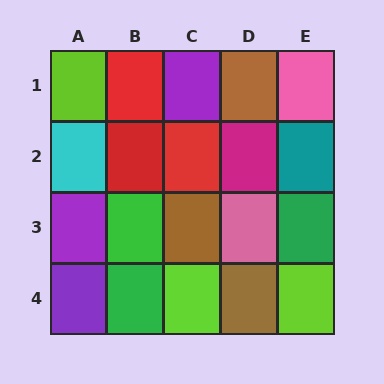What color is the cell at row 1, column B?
Red.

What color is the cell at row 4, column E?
Lime.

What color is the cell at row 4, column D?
Brown.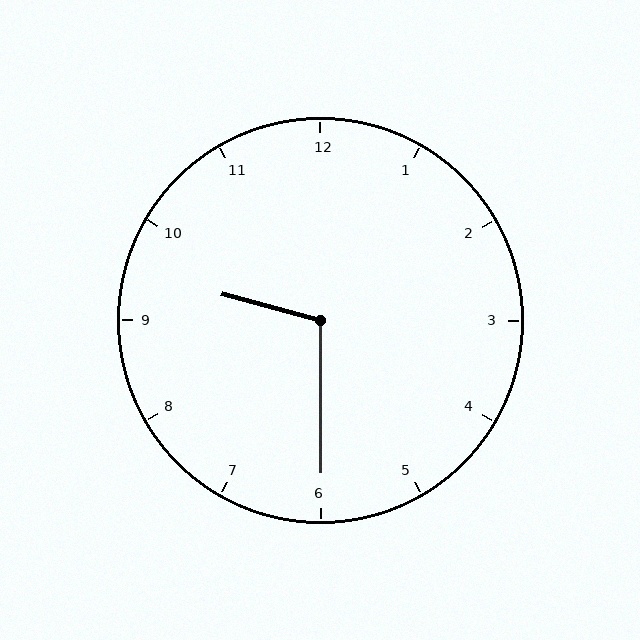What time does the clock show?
9:30.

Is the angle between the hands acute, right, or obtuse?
It is obtuse.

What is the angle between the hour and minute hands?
Approximately 105 degrees.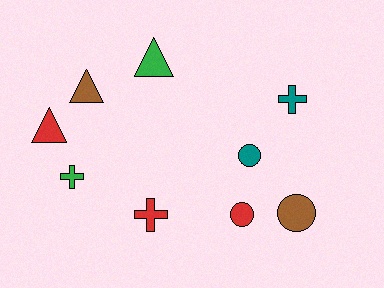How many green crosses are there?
There is 1 green cross.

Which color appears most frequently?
Red, with 3 objects.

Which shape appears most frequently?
Circle, with 3 objects.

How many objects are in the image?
There are 9 objects.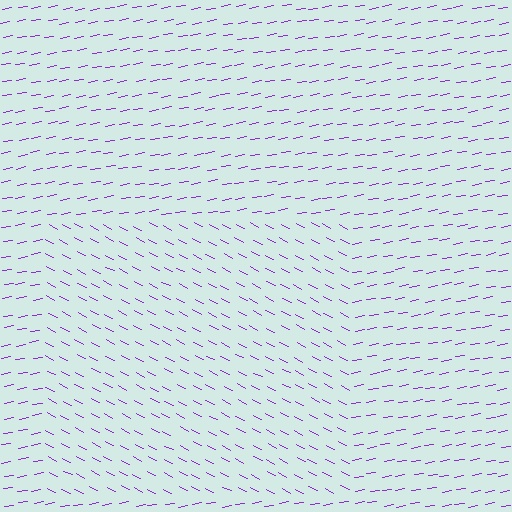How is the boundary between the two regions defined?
The boundary is defined purely by a change in line orientation (approximately 37 degrees difference). All lines are the same color and thickness.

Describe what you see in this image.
The image is filled with small purple line segments. A rectangle region in the image has lines oriented differently from the surrounding lines, creating a visible texture boundary.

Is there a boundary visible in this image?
Yes, there is a texture boundary formed by a change in line orientation.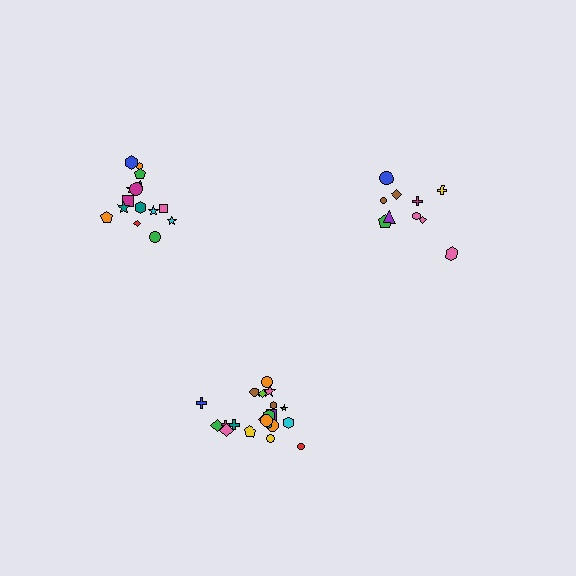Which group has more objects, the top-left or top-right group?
The top-left group.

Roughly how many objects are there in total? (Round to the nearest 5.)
Roughly 45 objects in total.